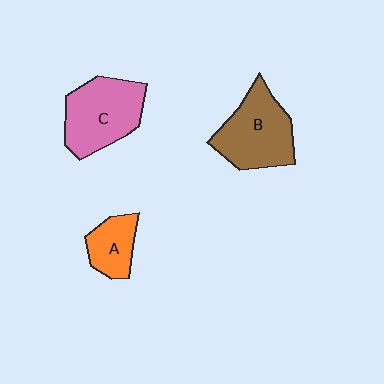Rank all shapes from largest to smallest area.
From largest to smallest: C (pink), B (brown), A (orange).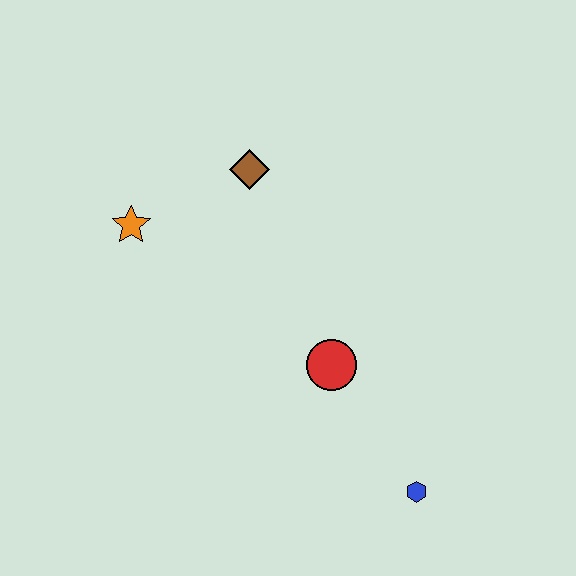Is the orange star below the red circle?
No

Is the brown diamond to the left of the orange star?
No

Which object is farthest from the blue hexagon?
The orange star is farthest from the blue hexagon.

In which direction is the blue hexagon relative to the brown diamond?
The blue hexagon is below the brown diamond.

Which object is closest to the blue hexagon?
The red circle is closest to the blue hexagon.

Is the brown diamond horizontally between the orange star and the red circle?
Yes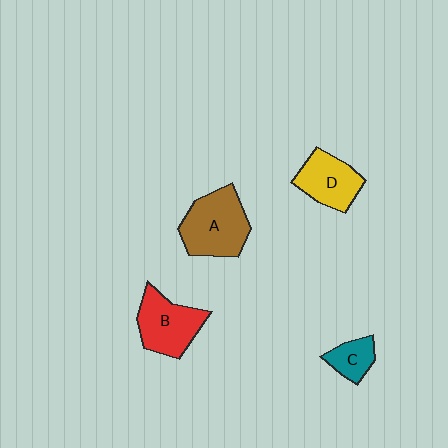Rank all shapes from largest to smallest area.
From largest to smallest: A (brown), B (red), D (yellow), C (teal).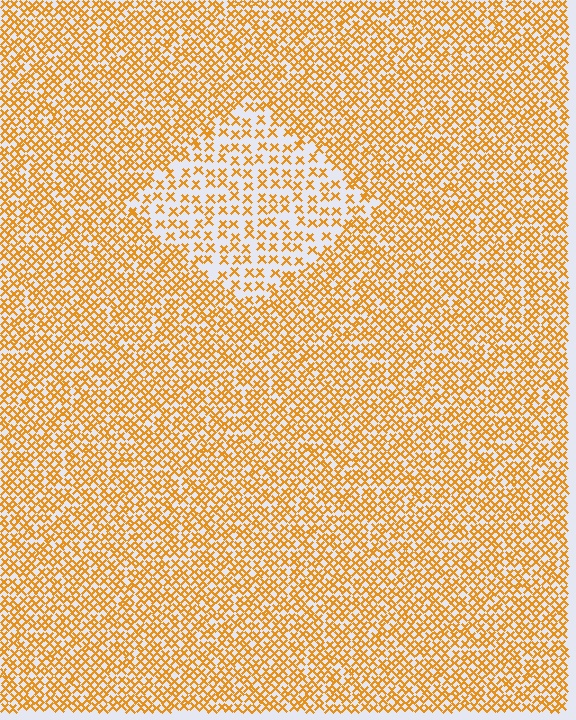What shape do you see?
I see a diamond.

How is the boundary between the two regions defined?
The boundary is defined by a change in element density (approximately 2.0x ratio). All elements are the same color, size, and shape.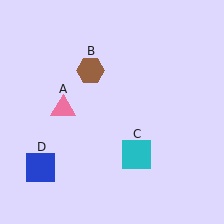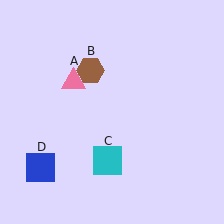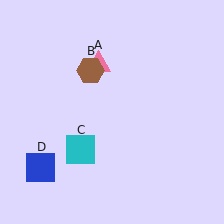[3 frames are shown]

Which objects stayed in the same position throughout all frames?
Brown hexagon (object B) and blue square (object D) remained stationary.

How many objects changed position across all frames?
2 objects changed position: pink triangle (object A), cyan square (object C).